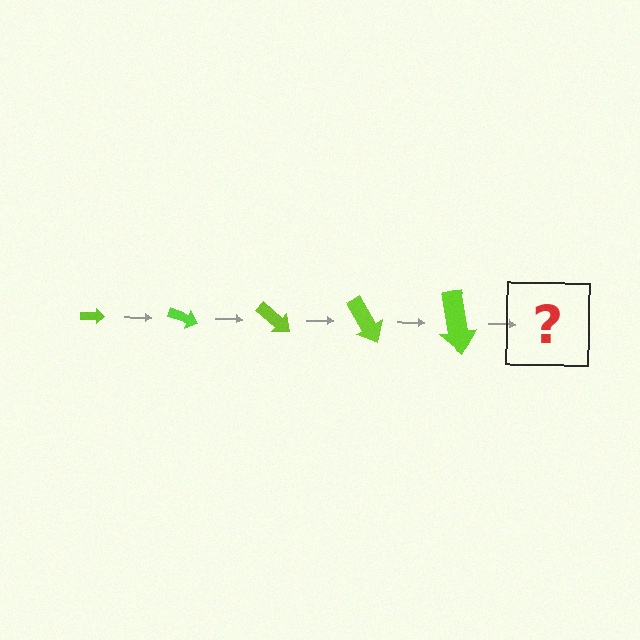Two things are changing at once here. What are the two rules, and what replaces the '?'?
The two rules are that the arrow grows larger each step and it rotates 20 degrees each step. The '?' should be an arrow, larger than the previous one and rotated 100 degrees from the start.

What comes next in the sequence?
The next element should be an arrow, larger than the previous one and rotated 100 degrees from the start.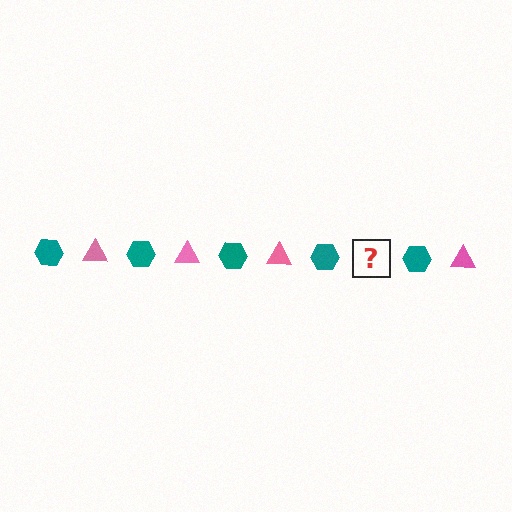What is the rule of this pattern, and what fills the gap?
The rule is that the pattern alternates between teal hexagon and pink triangle. The gap should be filled with a pink triangle.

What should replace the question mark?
The question mark should be replaced with a pink triangle.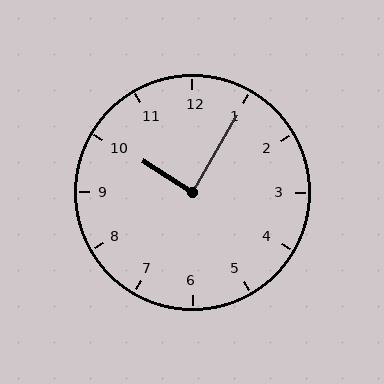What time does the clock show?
10:05.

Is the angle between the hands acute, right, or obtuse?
It is right.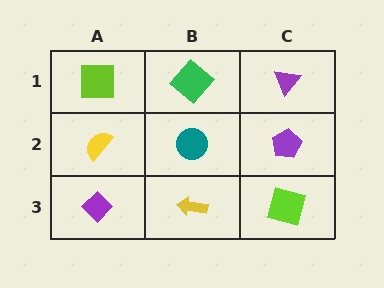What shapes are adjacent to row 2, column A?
A lime square (row 1, column A), a purple diamond (row 3, column A), a teal circle (row 2, column B).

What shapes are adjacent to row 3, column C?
A purple pentagon (row 2, column C), a yellow arrow (row 3, column B).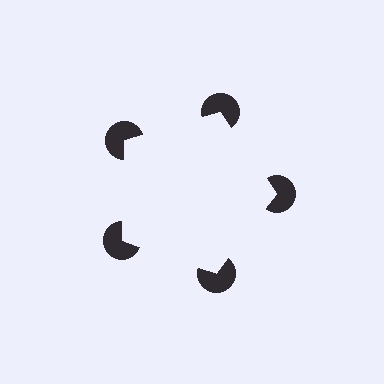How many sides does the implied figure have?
5 sides.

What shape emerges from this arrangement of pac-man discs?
An illusory pentagon — its edges are inferred from the aligned wedge cuts in the pac-man discs, not physically drawn.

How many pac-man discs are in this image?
There are 5 — one at each vertex of the illusory pentagon.